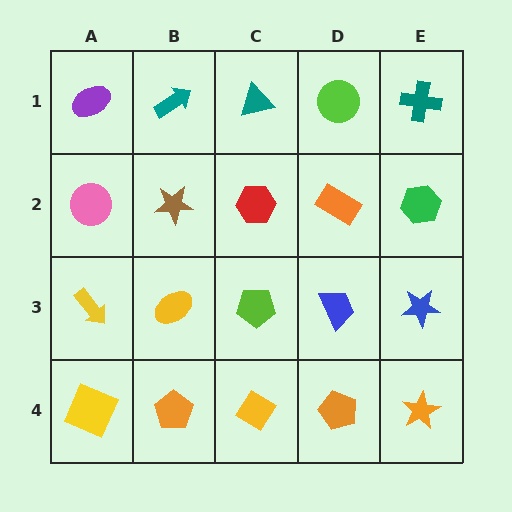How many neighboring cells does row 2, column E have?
3.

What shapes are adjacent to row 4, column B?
A yellow ellipse (row 3, column B), a yellow square (row 4, column A), a yellow diamond (row 4, column C).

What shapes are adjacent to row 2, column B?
A teal arrow (row 1, column B), a yellow ellipse (row 3, column B), a pink circle (row 2, column A), a red hexagon (row 2, column C).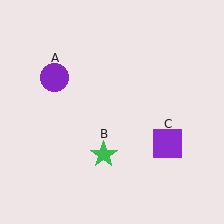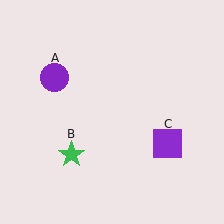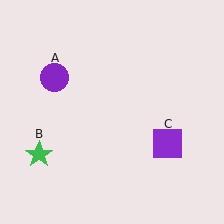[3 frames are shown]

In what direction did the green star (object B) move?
The green star (object B) moved left.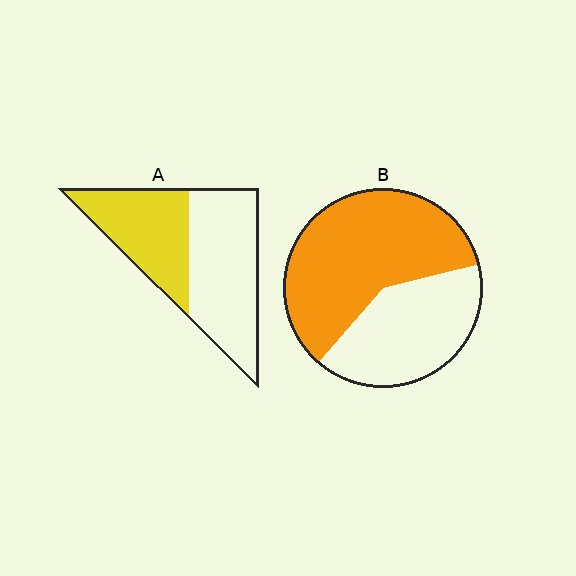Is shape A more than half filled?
No.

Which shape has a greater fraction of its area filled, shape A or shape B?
Shape B.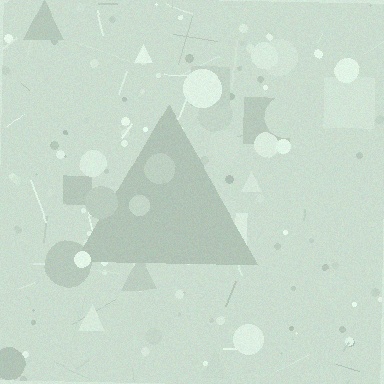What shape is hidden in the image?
A triangle is hidden in the image.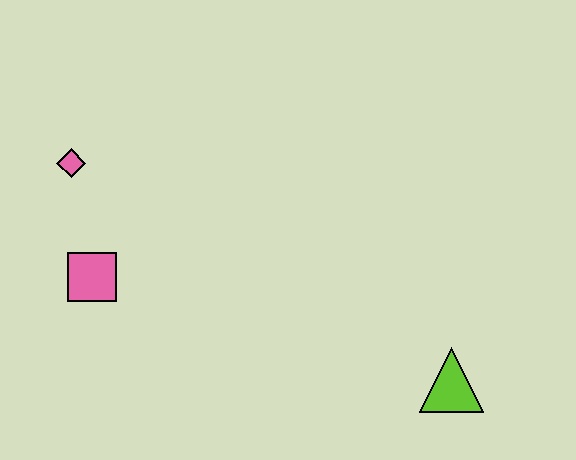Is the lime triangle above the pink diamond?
No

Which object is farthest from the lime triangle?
The pink diamond is farthest from the lime triangle.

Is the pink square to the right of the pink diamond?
Yes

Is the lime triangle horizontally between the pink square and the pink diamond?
No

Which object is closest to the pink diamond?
The pink square is closest to the pink diamond.